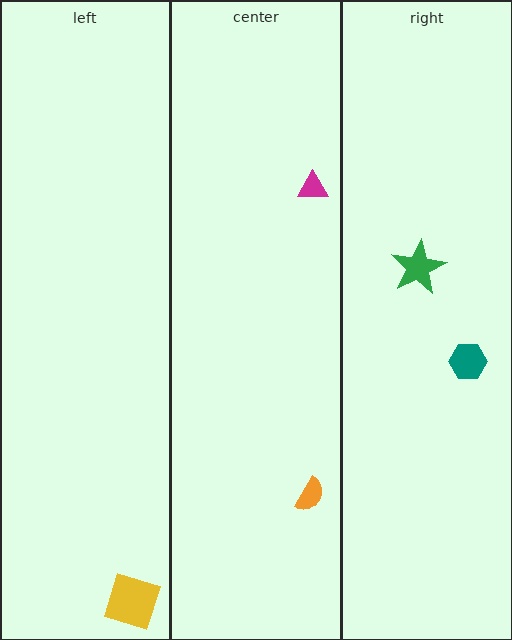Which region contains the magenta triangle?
The center region.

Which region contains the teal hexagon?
The right region.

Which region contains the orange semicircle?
The center region.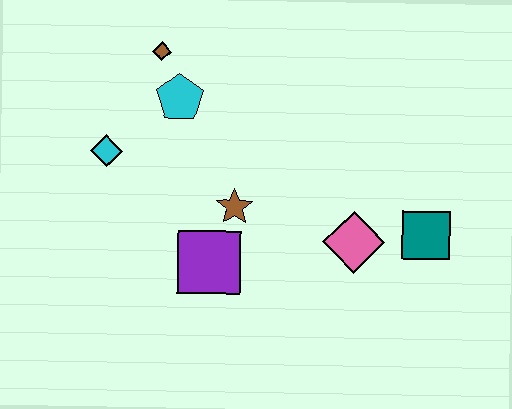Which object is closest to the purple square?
The brown star is closest to the purple square.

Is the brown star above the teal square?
Yes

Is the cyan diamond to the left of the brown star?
Yes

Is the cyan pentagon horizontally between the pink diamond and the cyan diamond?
Yes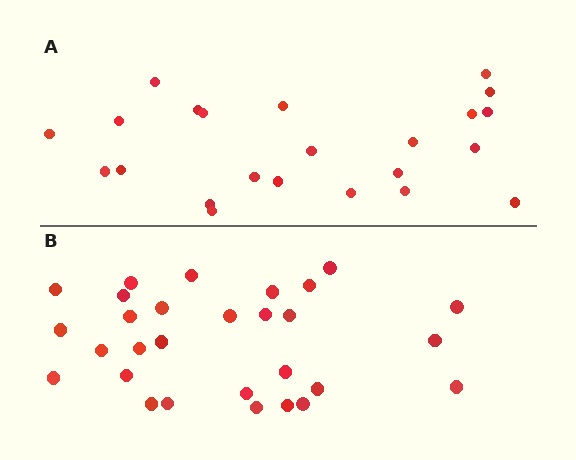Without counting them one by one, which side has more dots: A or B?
Region B (the bottom region) has more dots.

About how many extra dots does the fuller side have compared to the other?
Region B has about 6 more dots than region A.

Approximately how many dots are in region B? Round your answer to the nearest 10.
About 30 dots. (The exact count is 29, which rounds to 30.)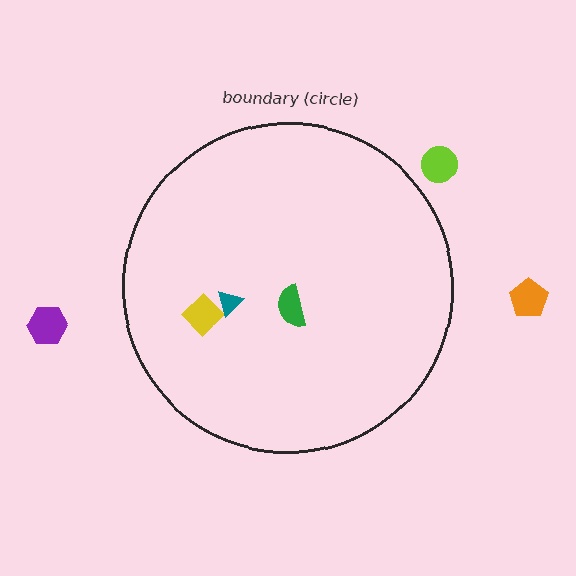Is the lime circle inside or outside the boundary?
Outside.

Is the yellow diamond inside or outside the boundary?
Inside.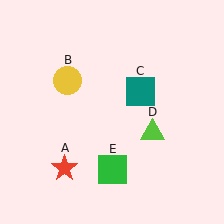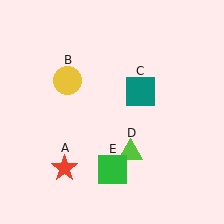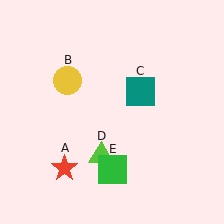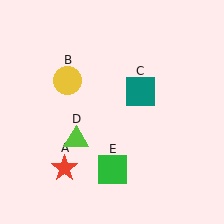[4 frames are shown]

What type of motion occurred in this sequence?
The lime triangle (object D) rotated clockwise around the center of the scene.